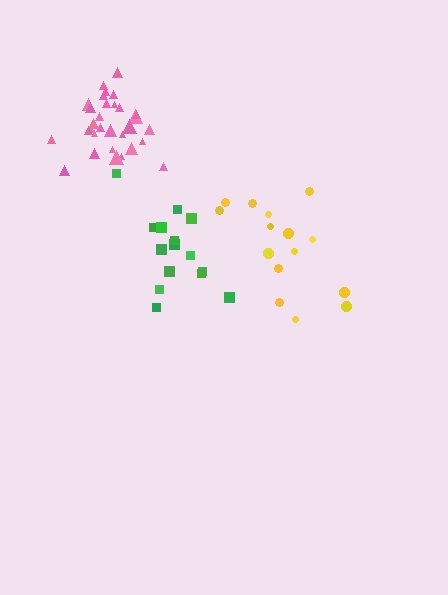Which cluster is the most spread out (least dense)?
Yellow.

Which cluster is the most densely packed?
Pink.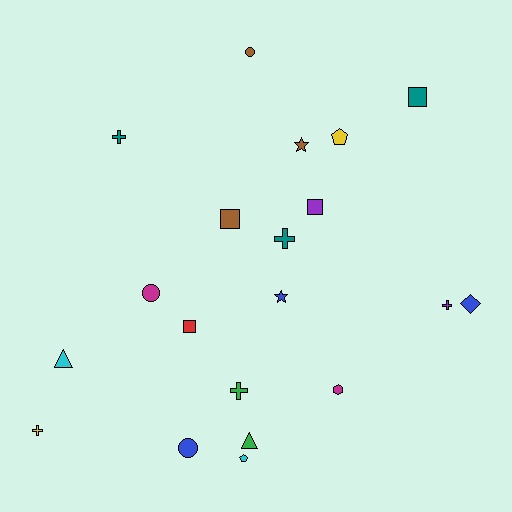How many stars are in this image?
There are 2 stars.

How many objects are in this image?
There are 20 objects.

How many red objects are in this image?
There is 1 red object.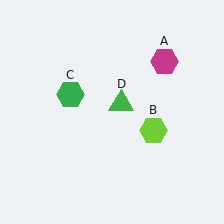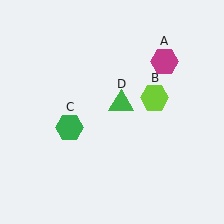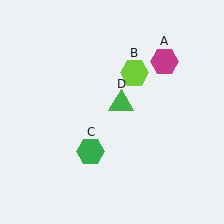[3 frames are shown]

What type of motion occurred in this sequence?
The lime hexagon (object B), green hexagon (object C) rotated counterclockwise around the center of the scene.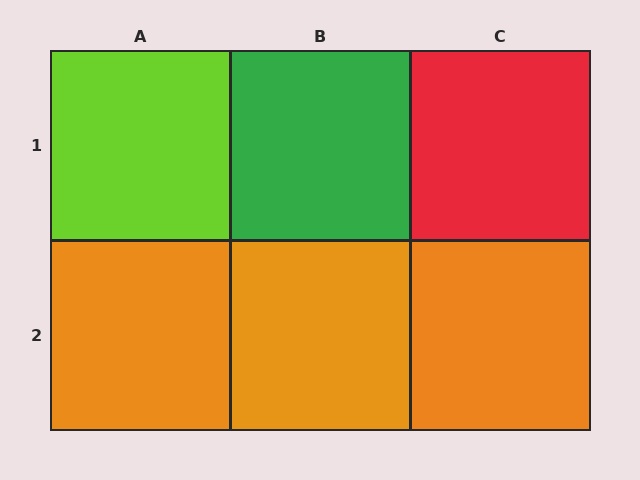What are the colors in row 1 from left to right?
Lime, green, red.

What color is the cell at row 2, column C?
Orange.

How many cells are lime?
1 cell is lime.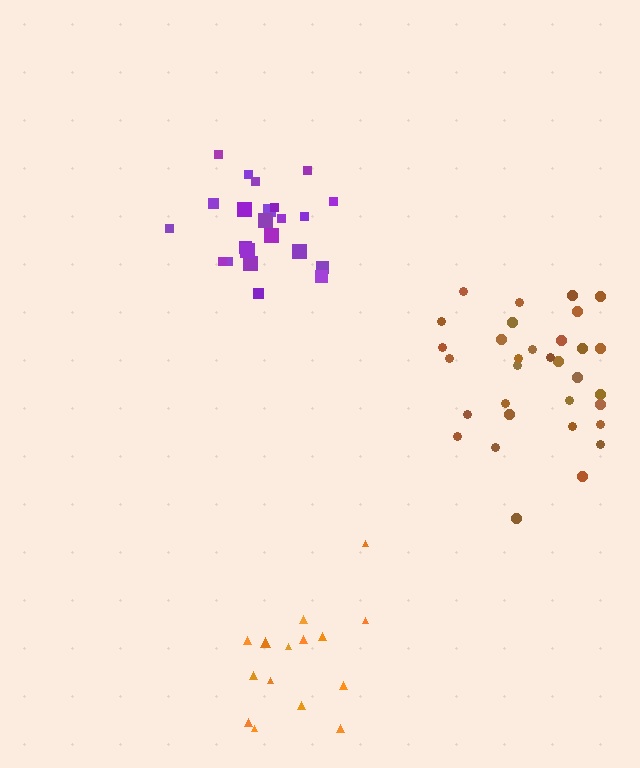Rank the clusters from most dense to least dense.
purple, brown, orange.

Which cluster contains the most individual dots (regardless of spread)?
Brown (32).